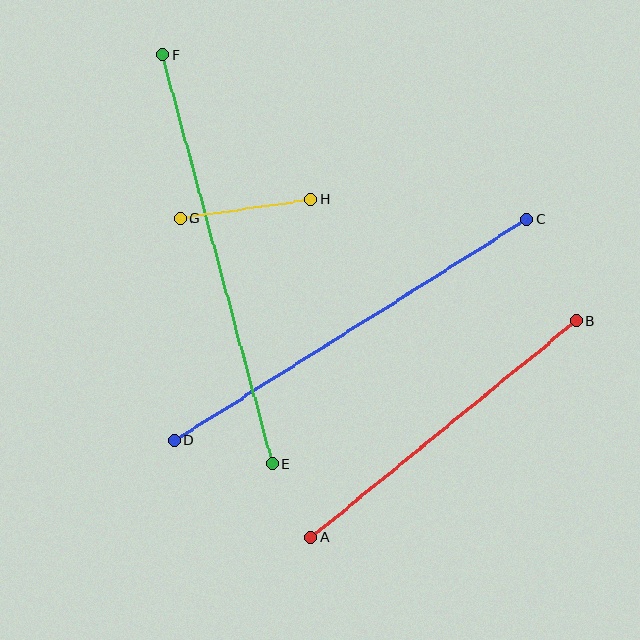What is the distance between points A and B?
The distance is approximately 343 pixels.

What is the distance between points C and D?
The distance is approximately 416 pixels.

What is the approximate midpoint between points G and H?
The midpoint is at approximately (245, 209) pixels.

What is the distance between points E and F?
The distance is approximately 423 pixels.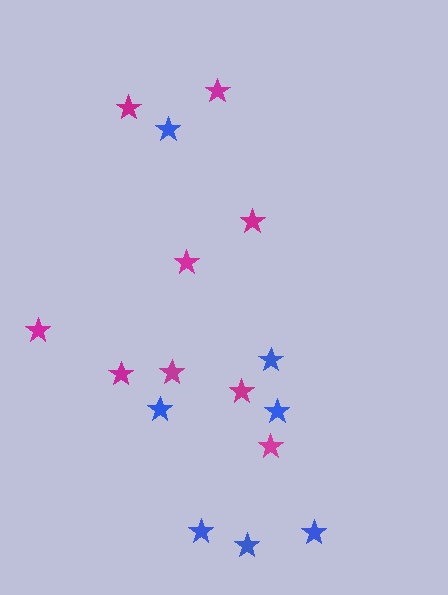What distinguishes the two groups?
There are 2 groups: one group of blue stars (7) and one group of magenta stars (9).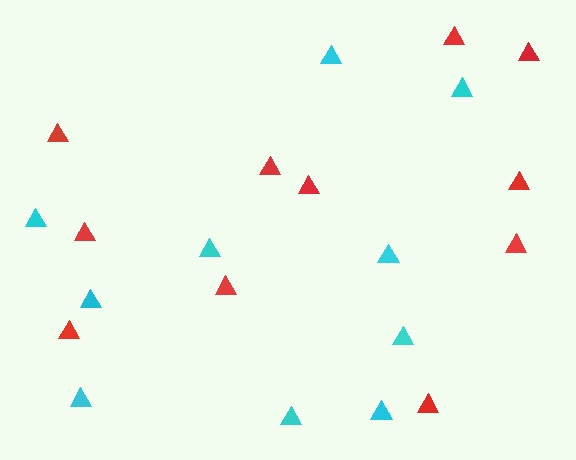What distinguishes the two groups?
There are 2 groups: one group of red triangles (11) and one group of cyan triangles (10).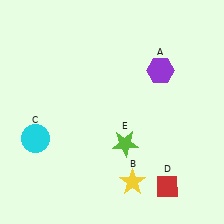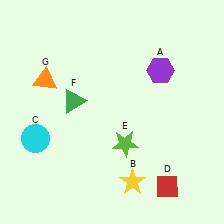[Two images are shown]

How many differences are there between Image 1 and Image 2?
There are 2 differences between the two images.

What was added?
A green triangle (F), an orange triangle (G) were added in Image 2.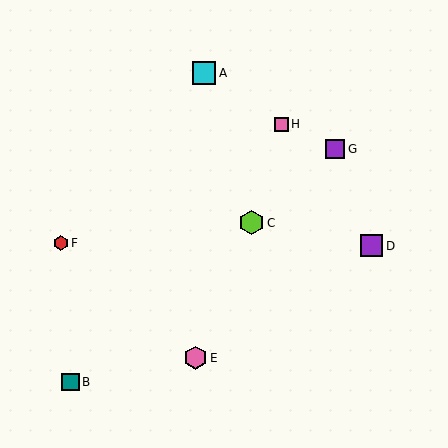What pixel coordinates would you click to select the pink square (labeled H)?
Click at (281, 124) to select the pink square H.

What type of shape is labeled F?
Shape F is a red hexagon.